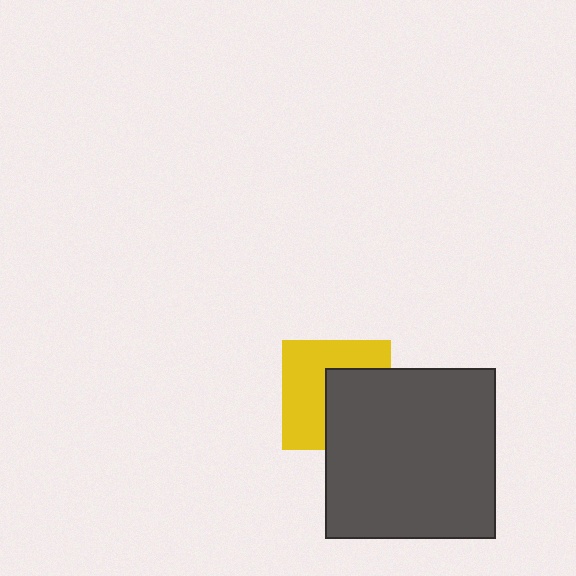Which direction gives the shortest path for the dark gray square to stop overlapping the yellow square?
Moving right gives the shortest separation.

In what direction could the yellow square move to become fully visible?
The yellow square could move left. That would shift it out from behind the dark gray square entirely.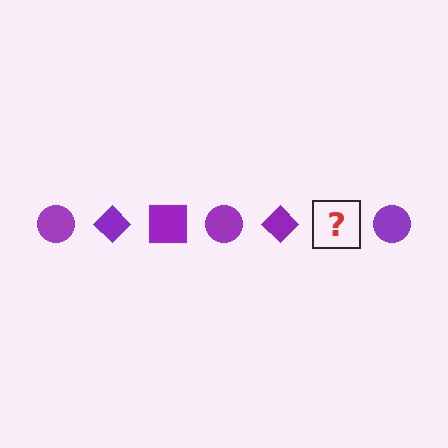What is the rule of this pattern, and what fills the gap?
The rule is that the pattern cycles through circle, diamond, square shapes in purple. The gap should be filled with a purple square.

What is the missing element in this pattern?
The missing element is a purple square.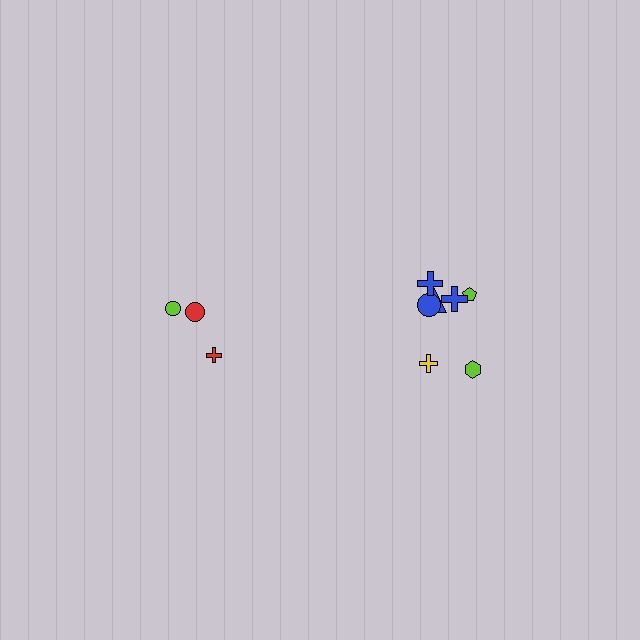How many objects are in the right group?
There are 7 objects.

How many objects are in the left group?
There are 3 objects.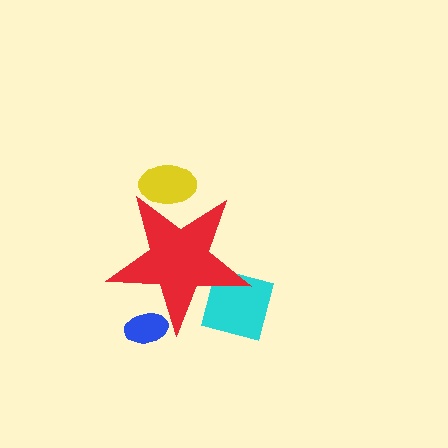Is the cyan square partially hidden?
Yes, the cyan square is partially hidden behind the red star.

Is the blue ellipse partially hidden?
Yes, the blue ellipse is partially hidden behind the red star.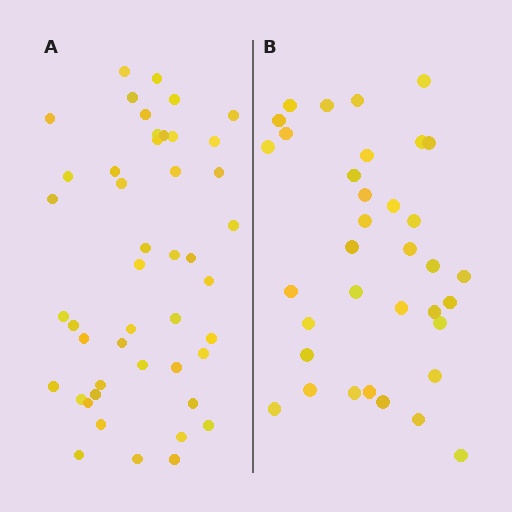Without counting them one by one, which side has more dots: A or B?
Region A (the left region) has more dots.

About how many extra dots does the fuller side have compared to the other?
Region A has roughly 12 or so more dots than region B.